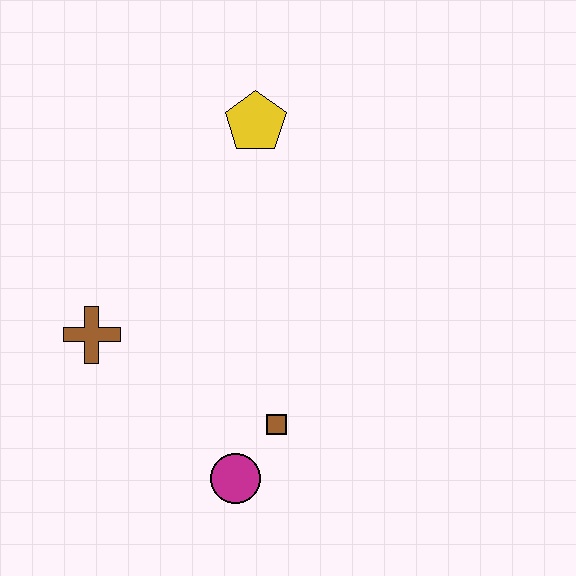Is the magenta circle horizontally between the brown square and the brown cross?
Yes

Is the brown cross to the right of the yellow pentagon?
No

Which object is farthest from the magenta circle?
The yellow pentagon is farthest from the magenta circle.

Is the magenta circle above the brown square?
No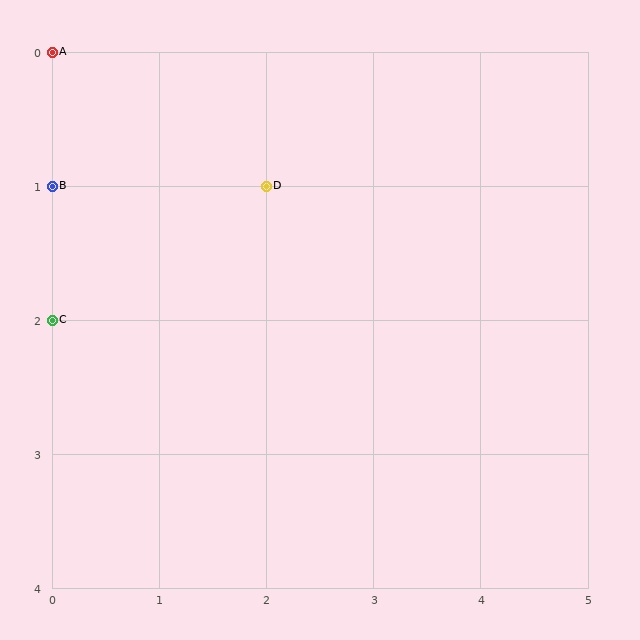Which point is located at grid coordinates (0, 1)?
Point B is at (0, 1).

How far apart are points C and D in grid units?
Points C and D are 2 columns and 1 row apart (about 2.2 grid units diagonally).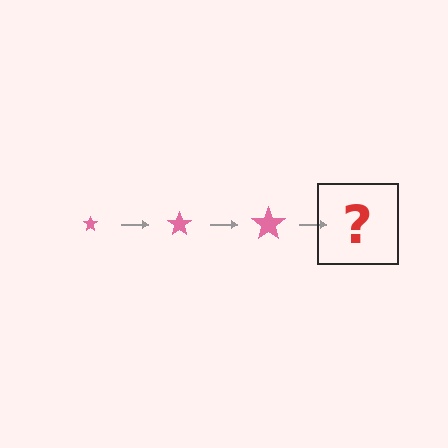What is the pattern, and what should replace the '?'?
The pattern is that the star gets progressively larger each step. The '?' should be a pink star, larger than the previous one.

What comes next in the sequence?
The next element should be a pink star, larger than the previous one.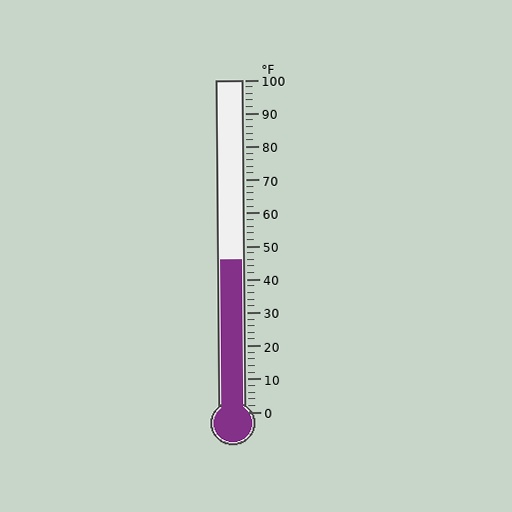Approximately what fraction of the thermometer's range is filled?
The thermometer is filled to approximately 45% of its range.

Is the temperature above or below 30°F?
The temperature is above 30°F.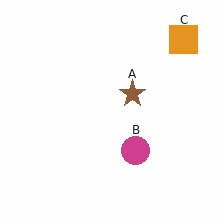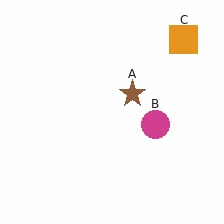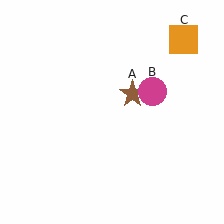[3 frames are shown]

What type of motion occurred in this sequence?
The magenta circle (object B) rotated counterclockwise around the center of the scene.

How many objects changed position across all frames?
1 object changed position: magenta circle (object B).